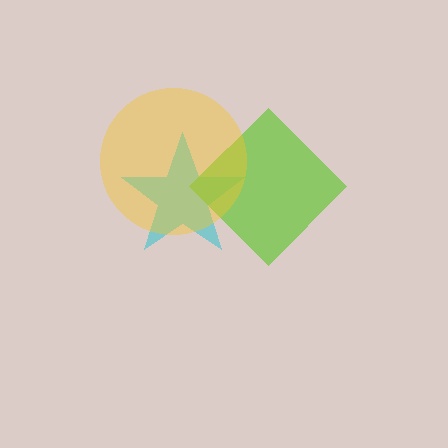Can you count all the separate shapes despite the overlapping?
Yes, there are 3 separate shapes.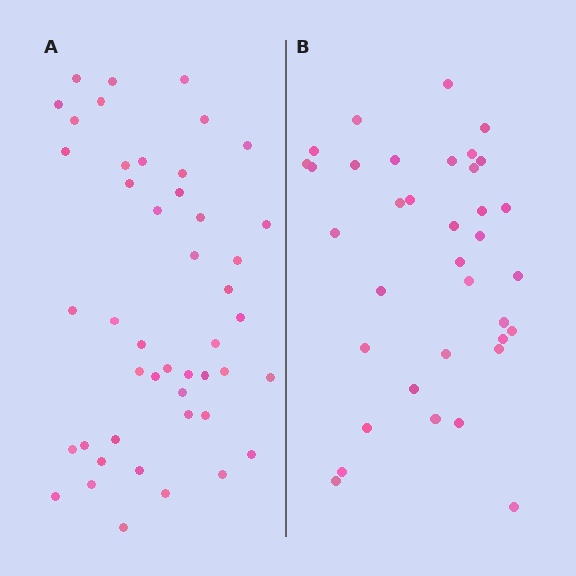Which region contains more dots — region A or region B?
Region A (the left region) has more dots.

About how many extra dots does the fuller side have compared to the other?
Region A has roughly 10 or so more dots than region B.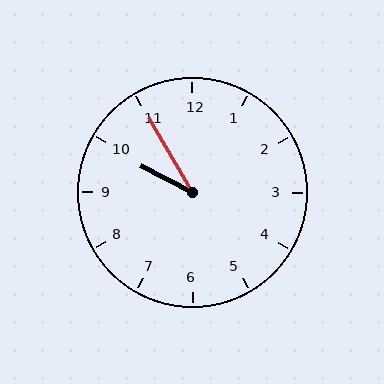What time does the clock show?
9:55.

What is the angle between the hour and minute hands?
Approximately 32 degrees.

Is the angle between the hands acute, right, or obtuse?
It is acute.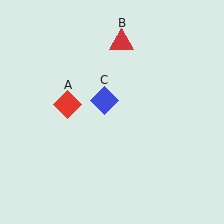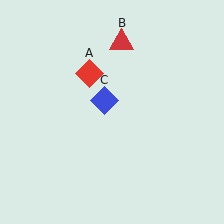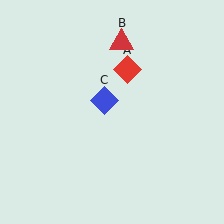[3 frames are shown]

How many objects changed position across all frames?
1 object changed position: red diamond (object A).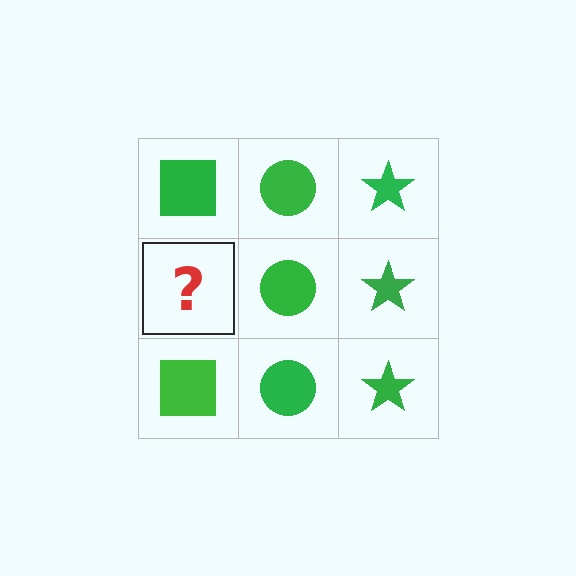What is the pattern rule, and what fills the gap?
The rule is that each column has a consistent shape. The gap should be filled with a green square.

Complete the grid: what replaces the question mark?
The question mark should be replaced with a green square.